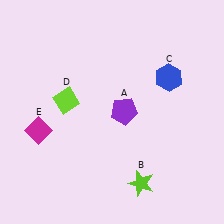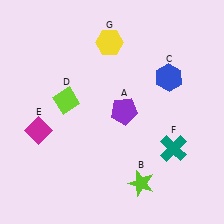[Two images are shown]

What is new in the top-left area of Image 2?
A yellow hexagon (G) was added in the top-left area of Image 2.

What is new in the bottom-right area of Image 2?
A teal cross (F) was added in the bottom-right area of Image 2.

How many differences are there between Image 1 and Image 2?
There are 2 differences between the two images.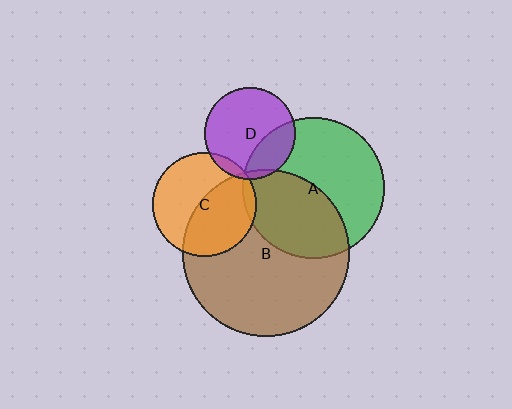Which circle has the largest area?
Circle B (brown).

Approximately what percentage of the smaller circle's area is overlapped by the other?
Approximately 45%.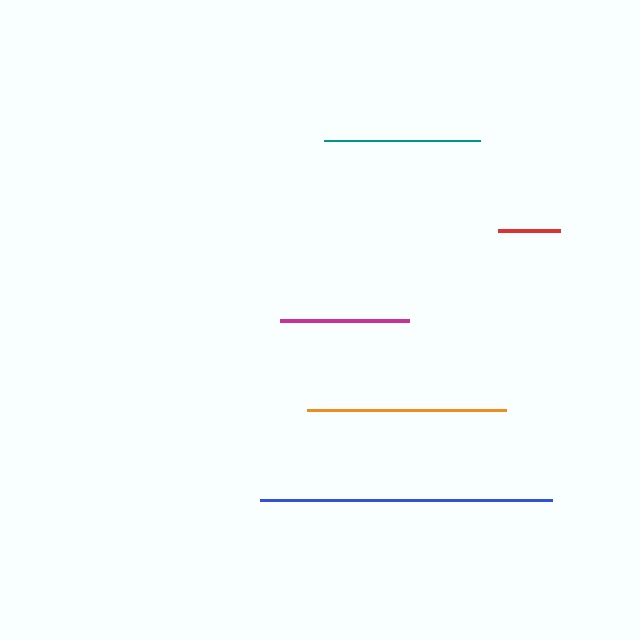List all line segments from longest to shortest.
From longest to shortest: blue, orange, teal, magenta, red.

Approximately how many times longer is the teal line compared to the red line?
The teal line is approximately 2.5 times the length of the red line.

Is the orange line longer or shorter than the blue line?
The blue line is longer than the orange line.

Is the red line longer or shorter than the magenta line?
The magenta line is longer than the red line.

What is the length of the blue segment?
The blue segment is approximately 292 pixels long.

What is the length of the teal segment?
The teal segment is approximately 155 pixels long.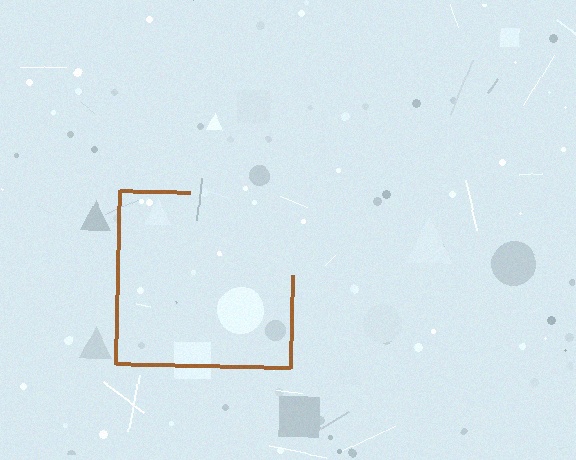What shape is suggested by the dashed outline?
The dashed outline suggests a square.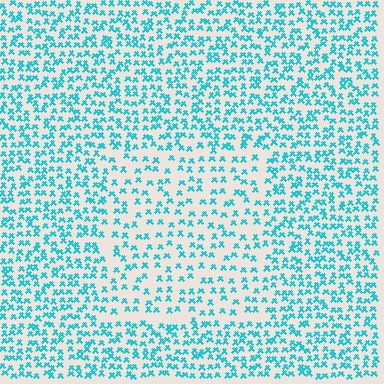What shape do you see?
I see a rectangle.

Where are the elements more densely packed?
The elements are more densely packed outside the rectangle boundary.